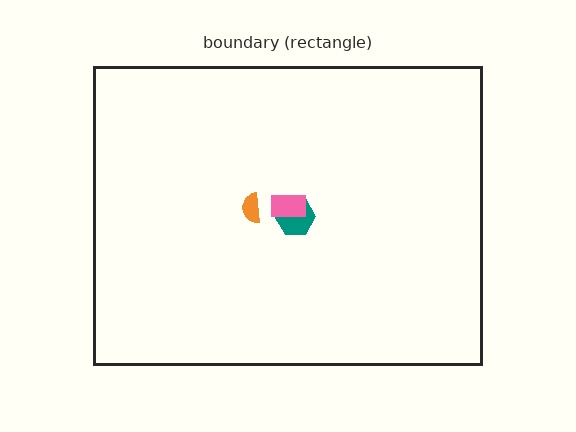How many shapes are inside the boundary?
3 inside, 0 outside.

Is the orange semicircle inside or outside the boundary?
Inside.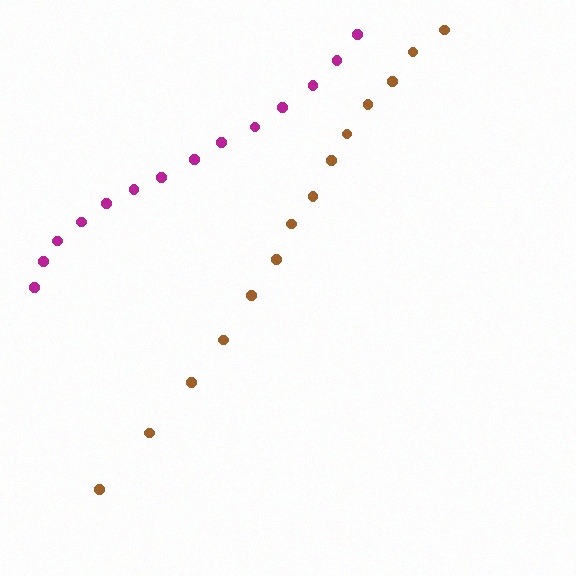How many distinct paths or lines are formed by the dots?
There are 2 distinct paths.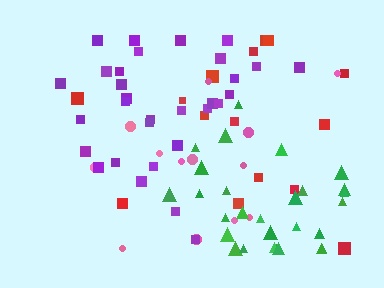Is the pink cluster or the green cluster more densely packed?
Green.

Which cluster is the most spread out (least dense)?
Red.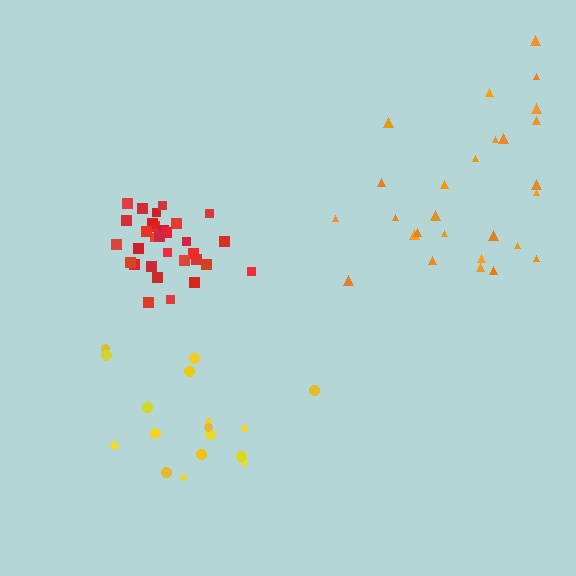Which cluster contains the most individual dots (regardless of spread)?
Red (31).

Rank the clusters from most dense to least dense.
red, yellow, orange.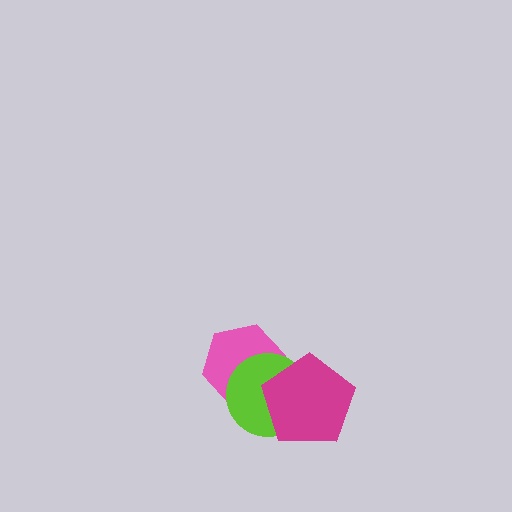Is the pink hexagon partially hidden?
Yes, it is partially covered by another shape.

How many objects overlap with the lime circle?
2 objects overlap with the lime circle.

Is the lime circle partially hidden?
Yes, it is partially covered by another shape.